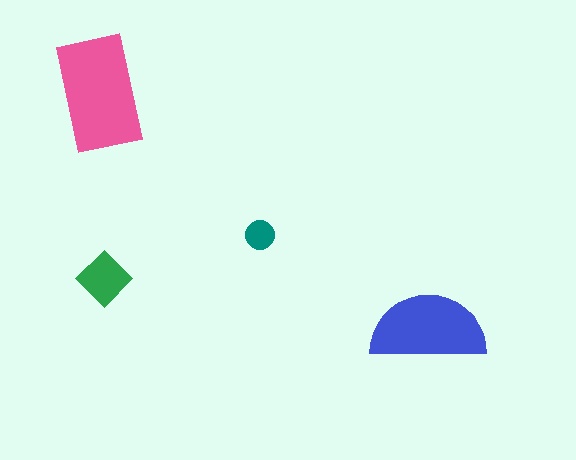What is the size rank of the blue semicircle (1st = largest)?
2nd.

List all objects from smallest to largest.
The teal circle, the green diamond, the blue semicircle, the pink rectangle.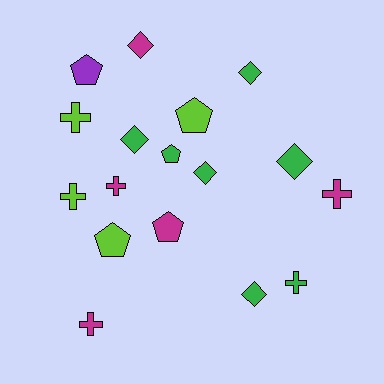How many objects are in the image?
There are 17 objects.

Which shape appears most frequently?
Diamond, with 6 objects.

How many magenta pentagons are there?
There is 1 magenta pentagon.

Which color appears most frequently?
Green, with 7 objects.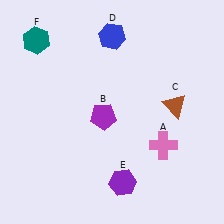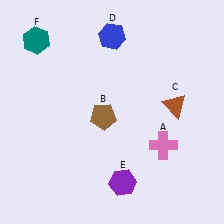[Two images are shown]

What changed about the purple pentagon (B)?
In Image 1, B is purple. In Image 2, it changed to brown.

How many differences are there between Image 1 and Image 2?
There is 1 difference between the two images.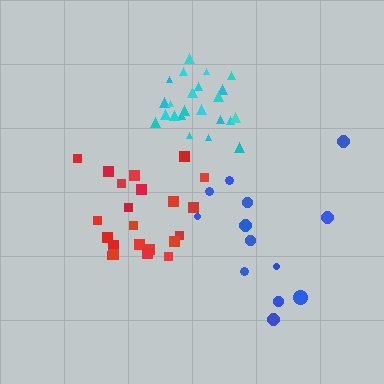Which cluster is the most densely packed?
Cyan.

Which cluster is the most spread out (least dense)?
Blue.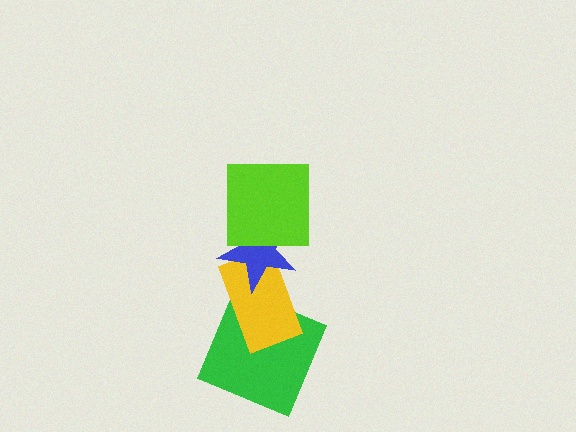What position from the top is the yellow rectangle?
The yellow rectangle is 3rd from the top.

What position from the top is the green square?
The green square is 4th from the top.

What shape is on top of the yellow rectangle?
The blue star is on top of the yellow rectangle.